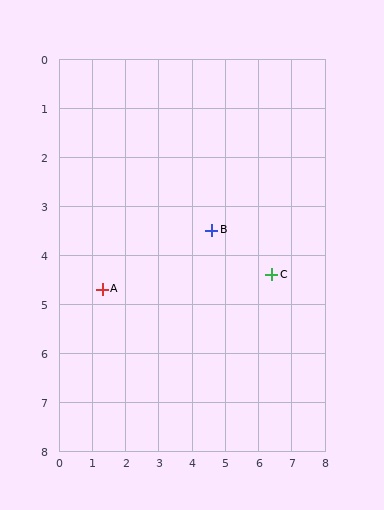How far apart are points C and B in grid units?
Points C and B are about 2.0 grid units apart.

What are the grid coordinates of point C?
Point C is at approximately (6.4, 4.4).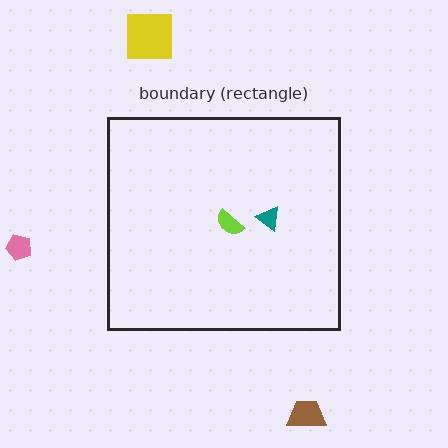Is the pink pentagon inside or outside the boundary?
Outside.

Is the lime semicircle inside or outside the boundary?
Inside.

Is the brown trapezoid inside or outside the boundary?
Outside.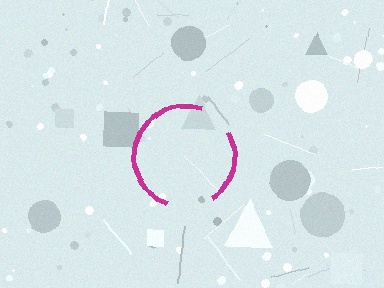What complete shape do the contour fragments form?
The contour fragments form a circle.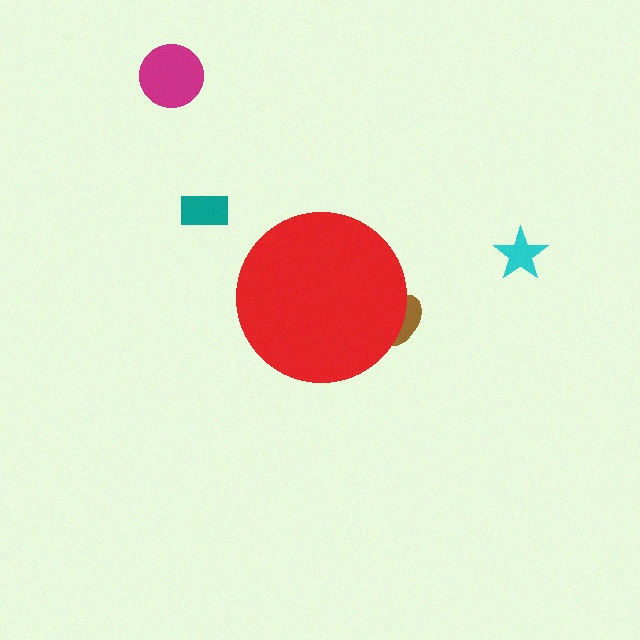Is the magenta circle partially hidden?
No, the magenta circle is fully visible.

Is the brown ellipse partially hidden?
Yes, the brown ellipse is partially hidden behind the red circle.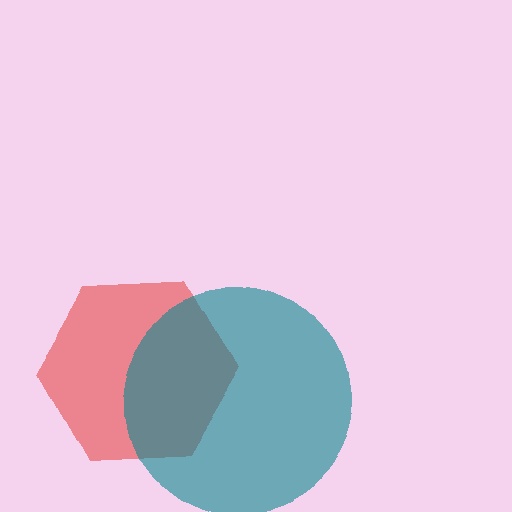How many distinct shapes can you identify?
There are 2 distinct shapes: a red hexagon, a teal circle.